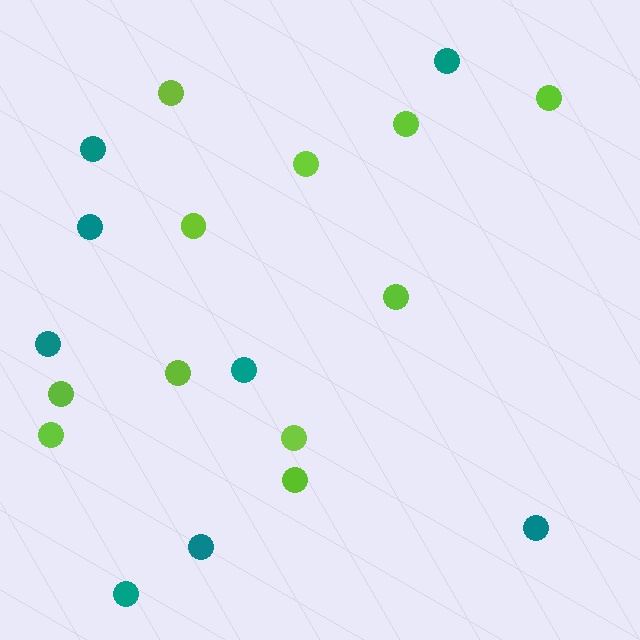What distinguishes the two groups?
There are 2 groups: one group of teal circles (8) and one group of lime circles (11).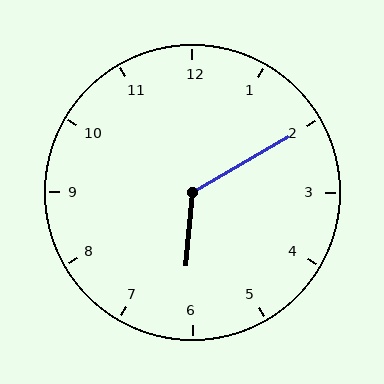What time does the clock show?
6:10.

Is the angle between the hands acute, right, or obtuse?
It is obtuse.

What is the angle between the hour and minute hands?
Approximately 125 degrees.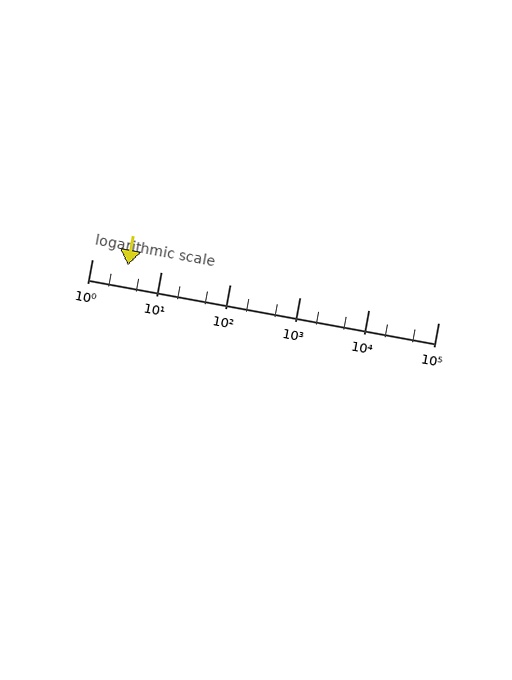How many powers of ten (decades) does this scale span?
The scale spans 5 decades, from 1 to 100000.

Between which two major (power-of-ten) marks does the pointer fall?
The pointer is between 1 and 10.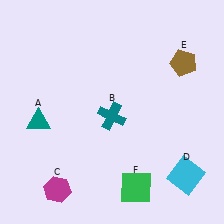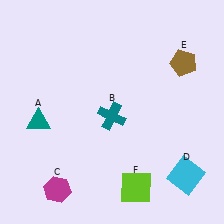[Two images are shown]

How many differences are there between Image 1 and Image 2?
There is 1 difference between the two images.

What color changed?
The square (F) changed from green in Image 1 to lime in Image 2.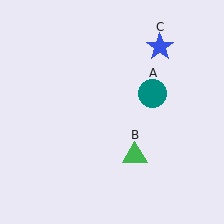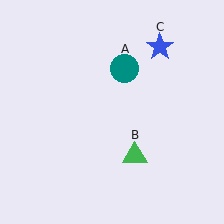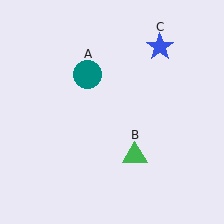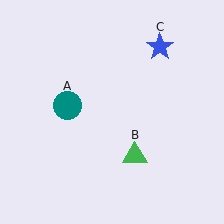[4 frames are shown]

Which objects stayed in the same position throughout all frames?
Green triangle (object B) and blue star (object C) remained stationary.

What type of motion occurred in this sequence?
The teal circle (object A) rotated counterclockwise around the center of the scene.